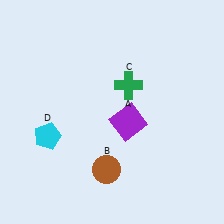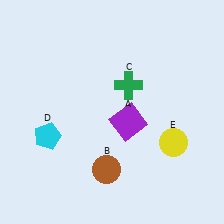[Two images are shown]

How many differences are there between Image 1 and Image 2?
There is 1 difference between the two images.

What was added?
A yellow circle (E) was added in Image 2.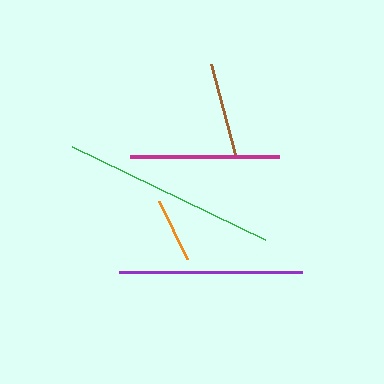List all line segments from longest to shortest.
From longest to shortest: green, purple, magenta, brown, orange.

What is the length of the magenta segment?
The magenta segment is approximately 148 pixels long.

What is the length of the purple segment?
The purple segment is approximately 183 pixels long.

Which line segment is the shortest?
The orange line is the shortest at approximately 64 pixels.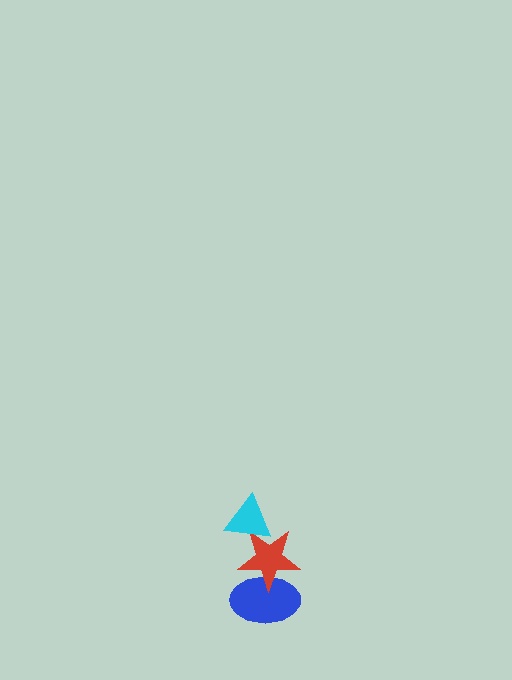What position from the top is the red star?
The red star is 2nd from the top.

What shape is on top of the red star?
The cyan triangle is on top of the red star.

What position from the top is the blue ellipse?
The blue ellipse is 3rd from the top.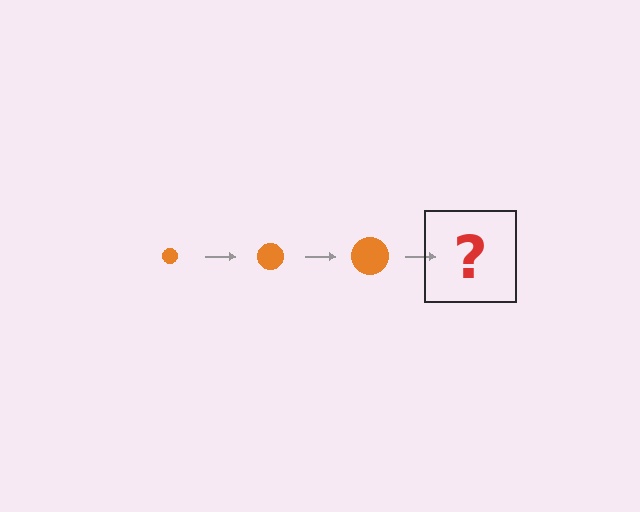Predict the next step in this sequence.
The next step is an orange circle, larger than the previous one.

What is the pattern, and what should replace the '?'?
The pattern is that the circle gets progressively larger each step. The '?' should be an orange circle, larger than the previous one.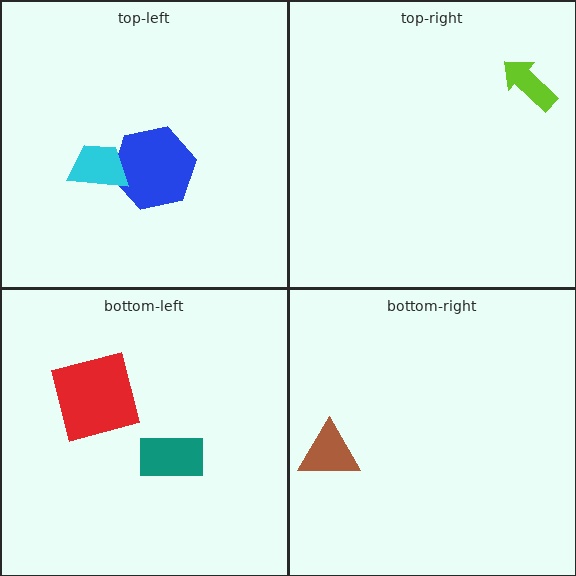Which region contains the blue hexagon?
The top-left region.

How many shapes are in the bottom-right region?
1.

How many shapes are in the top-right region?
1.